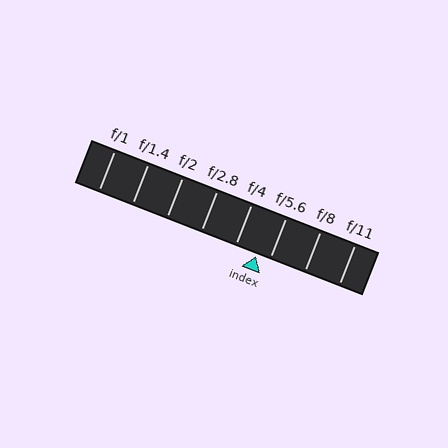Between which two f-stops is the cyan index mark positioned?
The index mark is between f/4 and f/5.6.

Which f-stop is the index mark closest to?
The index mark is closest to f/5.6.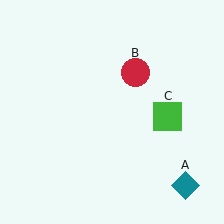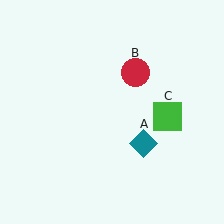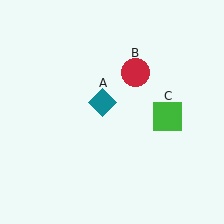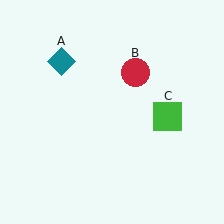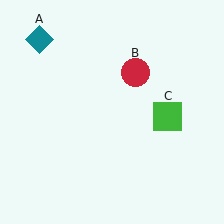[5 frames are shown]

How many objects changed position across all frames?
1 object changed position: teal diamond (object A).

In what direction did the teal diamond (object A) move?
The teal diamond (object A) moved up and to the left.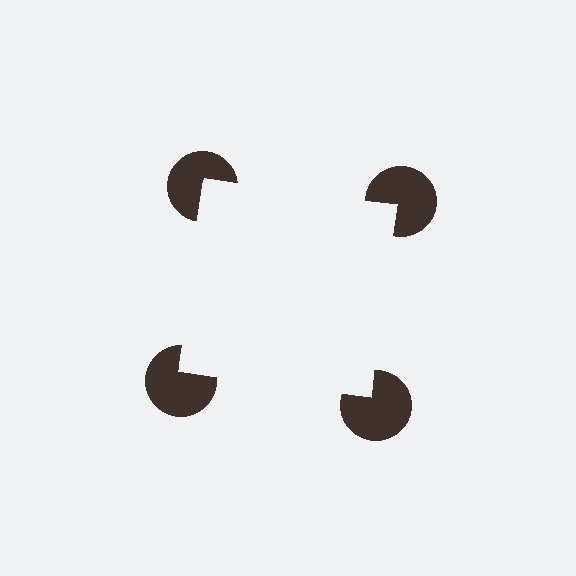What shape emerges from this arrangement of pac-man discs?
An illusory square — its edges are inferred from the aligned wedge cuts in the pac-man discs, not physically drawn.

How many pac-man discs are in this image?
There are 4 — one at each vertex of the illusory square.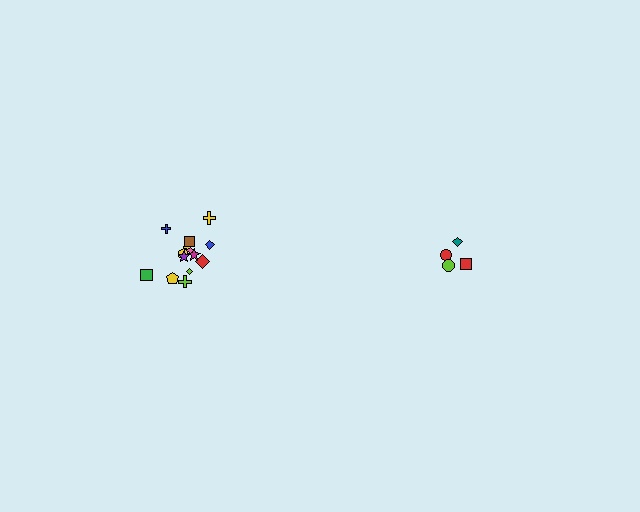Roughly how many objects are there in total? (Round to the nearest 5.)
Roughly 20 objects in total.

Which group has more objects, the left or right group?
The left group.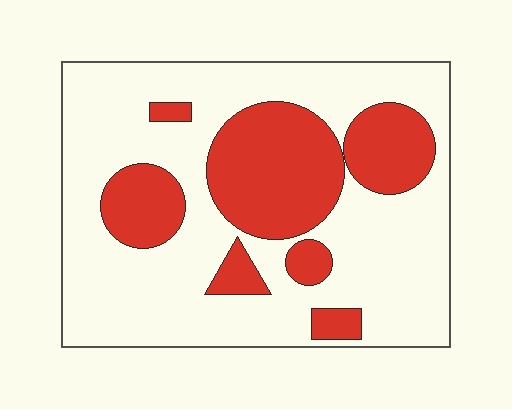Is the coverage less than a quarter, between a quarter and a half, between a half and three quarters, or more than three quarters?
Between a quarter and a half.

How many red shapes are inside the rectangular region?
7.